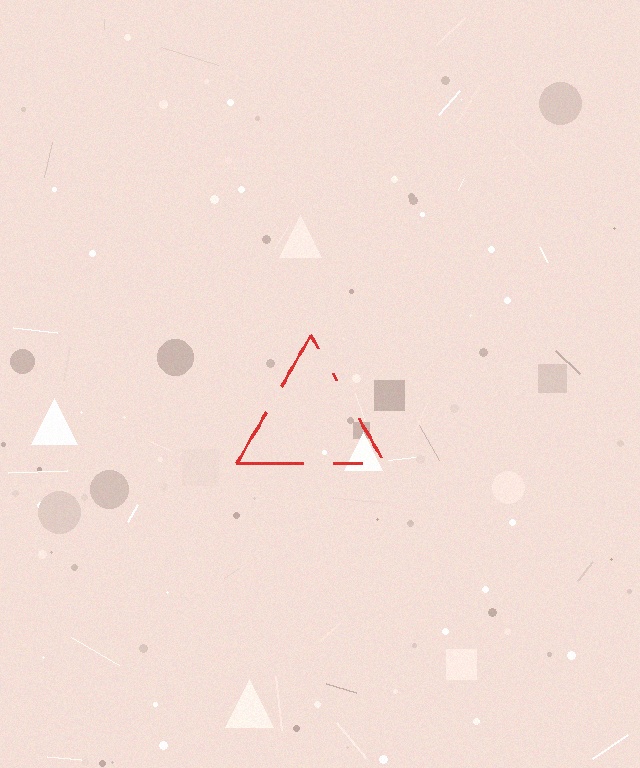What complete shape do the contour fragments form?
The contour fragments form a triangle.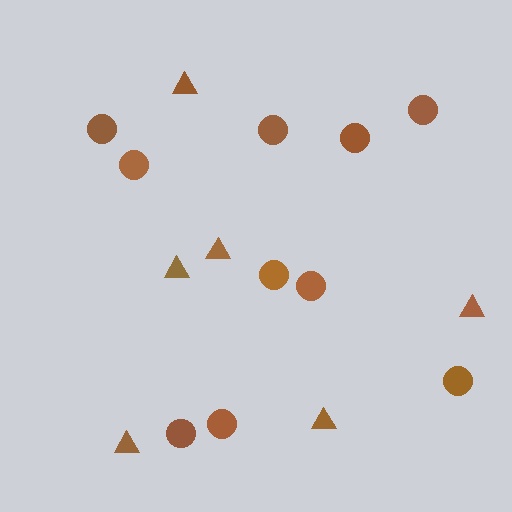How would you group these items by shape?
There are 2 groups: one group of circles (10) and one group of triangles (6).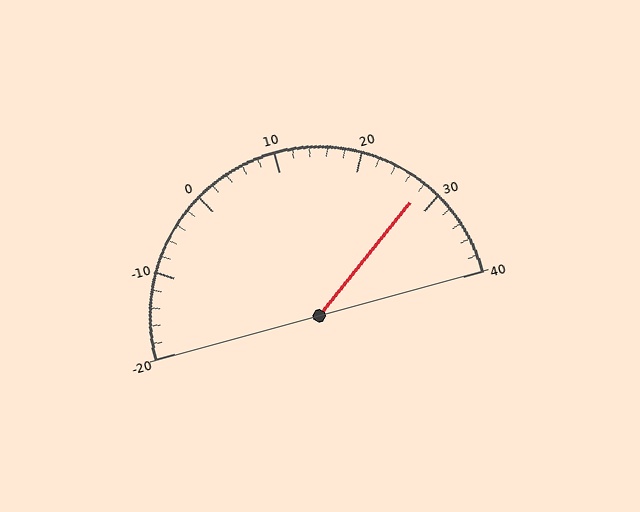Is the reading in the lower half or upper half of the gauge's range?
The reading is in the upper half of the range (-20 to 40).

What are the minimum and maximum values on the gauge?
The gauge ranges from -20 to 40.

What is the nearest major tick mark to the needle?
The nearest major tick mark is 30.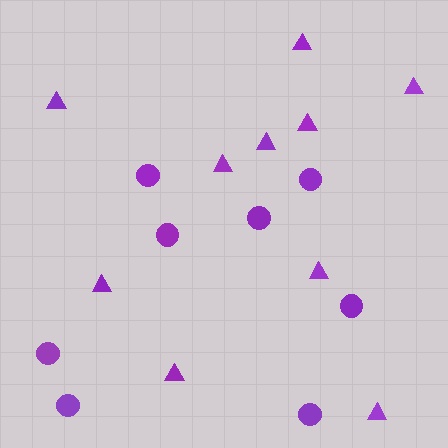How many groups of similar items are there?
There are 2 groups: one group of triangles (10) and one group of circles (8).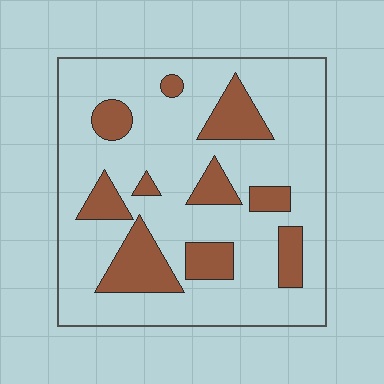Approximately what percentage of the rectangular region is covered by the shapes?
Approximately 20%.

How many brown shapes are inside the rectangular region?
10.